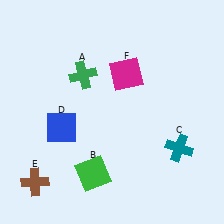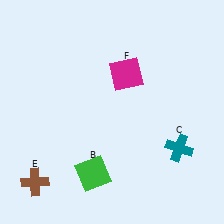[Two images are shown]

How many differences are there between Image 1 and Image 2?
There are 2 differences between the two images.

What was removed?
The blue square (D), the green cross (A) were removed in Image 2.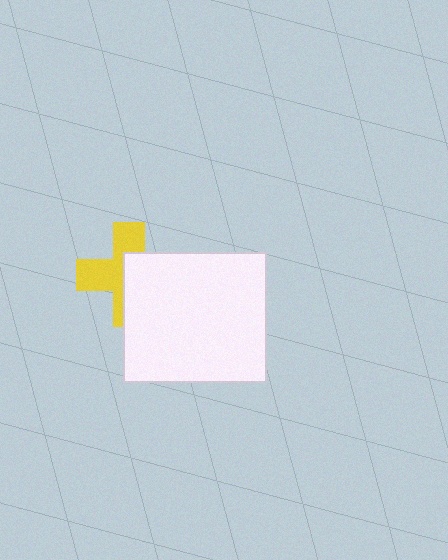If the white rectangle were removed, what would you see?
You would see the complete yellow cross.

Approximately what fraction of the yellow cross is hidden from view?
Roughly 49% of the yellow cross is hidden behind the white rectangle.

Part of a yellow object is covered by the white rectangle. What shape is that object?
It is a cross.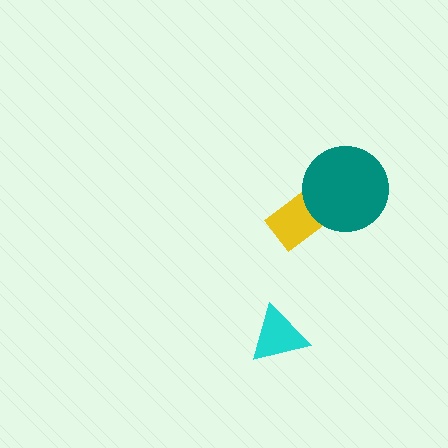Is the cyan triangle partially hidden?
No, no other shape covers it.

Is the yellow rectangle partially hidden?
Yes, it is partially covered by another shape.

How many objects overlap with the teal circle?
1 object overlaps with the teal circle.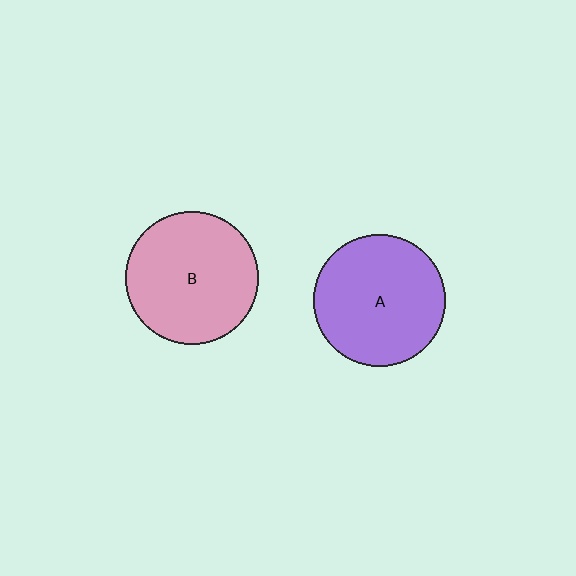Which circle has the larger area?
Circle B (pink).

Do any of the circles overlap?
No, none of the circles overlap.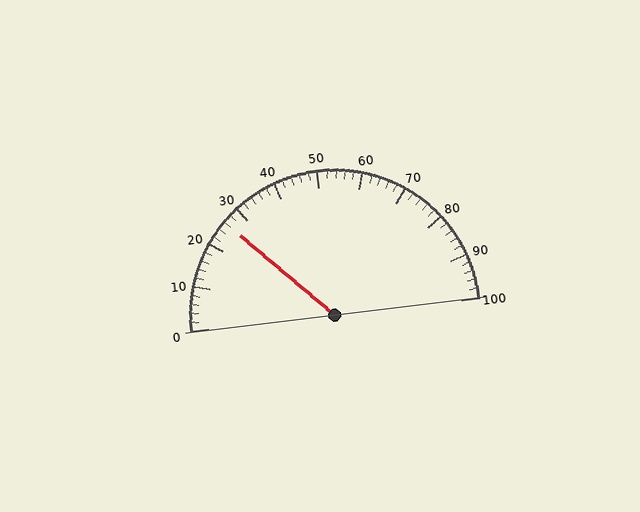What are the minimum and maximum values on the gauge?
The gauge ranges from 0 to 100.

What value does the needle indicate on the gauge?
The needle indicates approximately 26.